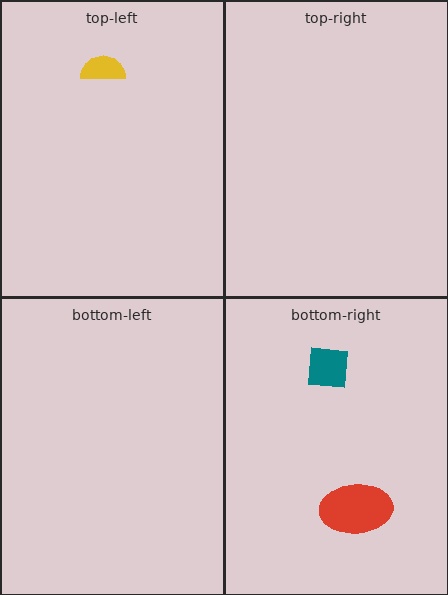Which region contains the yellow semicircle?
The top-left region.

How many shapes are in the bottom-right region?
2.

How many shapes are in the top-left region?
1.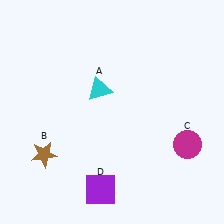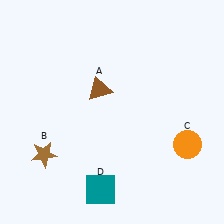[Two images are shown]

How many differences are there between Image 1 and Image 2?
There are 3 differences between the two images.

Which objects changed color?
A changed from cyan to brown. C changed from magenta to orange. D changed from purple to teal.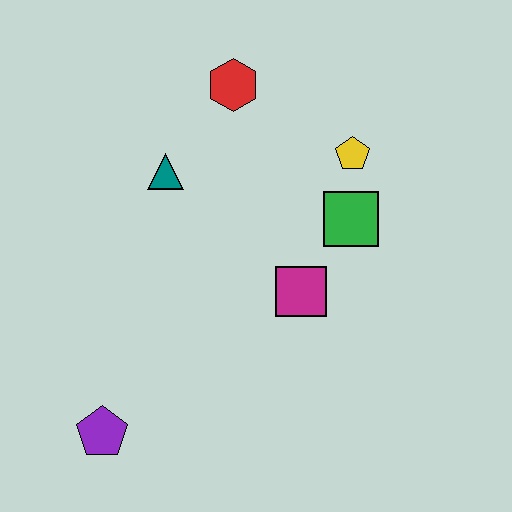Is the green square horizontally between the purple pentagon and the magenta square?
No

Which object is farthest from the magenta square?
The purple pentagon is farthest from the magenta square.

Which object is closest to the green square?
The yellow pentagon is closest to the green square.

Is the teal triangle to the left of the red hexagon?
Yes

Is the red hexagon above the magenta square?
Yes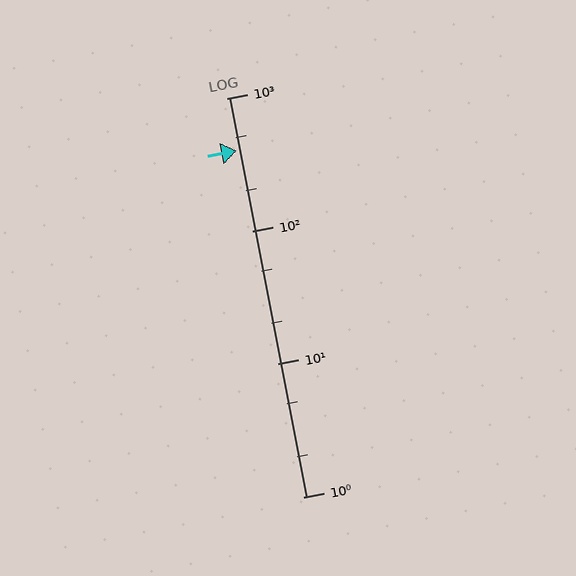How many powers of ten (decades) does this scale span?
The scale spans 3 decades, from 1 to 1000.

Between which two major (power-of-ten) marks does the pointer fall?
The pointer is between 100 and 1000.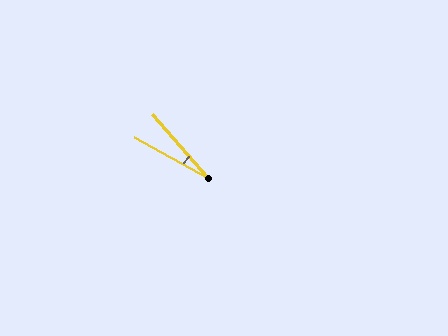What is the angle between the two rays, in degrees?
Approximately 20 degrees.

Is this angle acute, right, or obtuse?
It is acute.